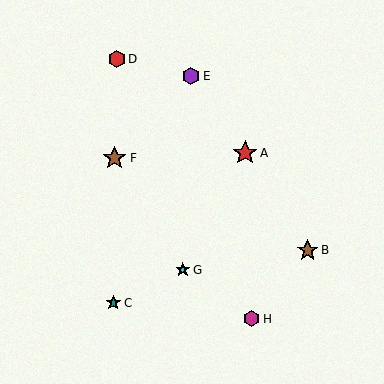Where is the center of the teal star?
The center of the teal star is at (113, 303).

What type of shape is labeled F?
Shape F is a brown star.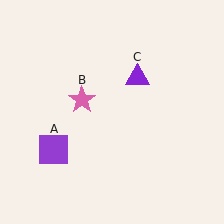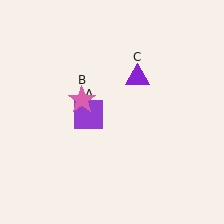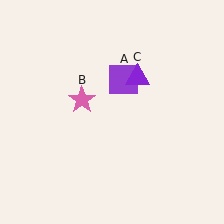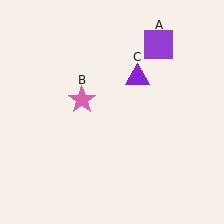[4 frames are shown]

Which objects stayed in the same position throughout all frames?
Pink star (object B) and purple triangle (object C) remained stationary.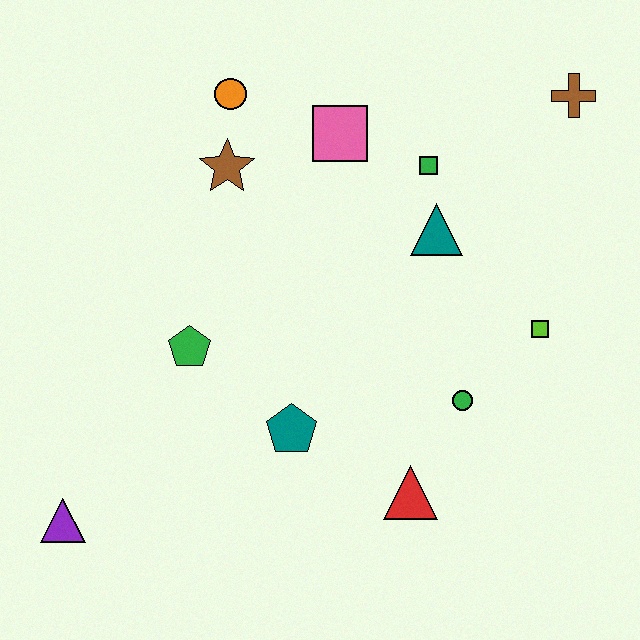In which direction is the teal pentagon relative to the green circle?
The teal pentagon is to the left of the green circle.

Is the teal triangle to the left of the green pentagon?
No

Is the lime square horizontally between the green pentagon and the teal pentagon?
No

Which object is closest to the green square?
The teal triangle is closest to the green square.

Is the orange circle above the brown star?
Yes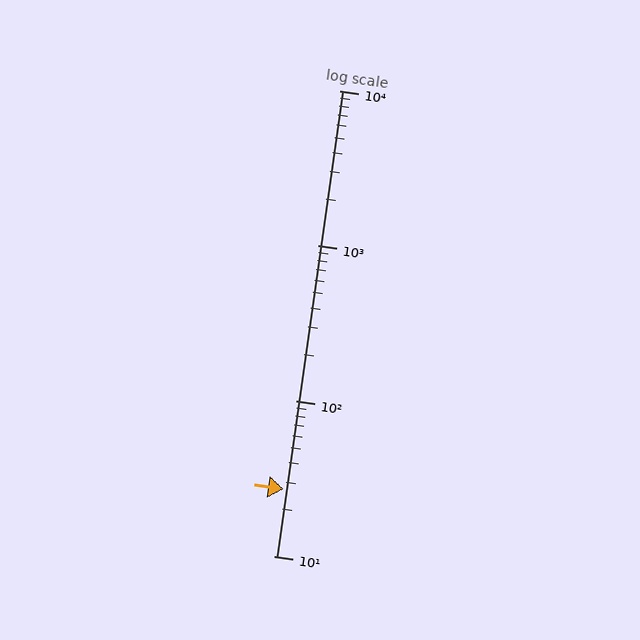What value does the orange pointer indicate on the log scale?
The pointer indicates approximately 27.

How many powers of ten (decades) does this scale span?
The scale spans 3 decades, from 10 to 10000.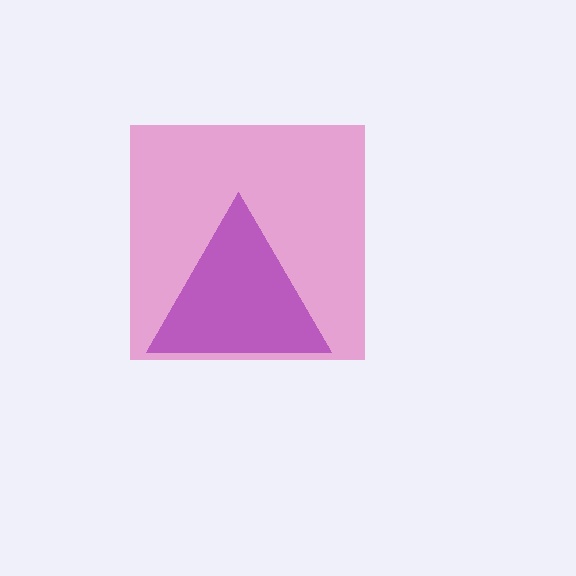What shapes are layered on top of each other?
The layered shapes are: a purple triangle, a magenta square.